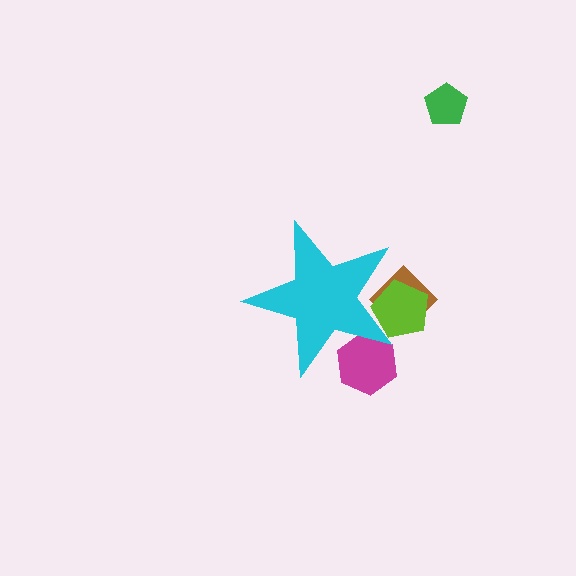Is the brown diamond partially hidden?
Yes, the brown diamond is partially hidden behind the cyan star.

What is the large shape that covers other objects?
A cyan star.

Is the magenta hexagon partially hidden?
Yes, the magenta hexagon is partially hidden behind the cyan star.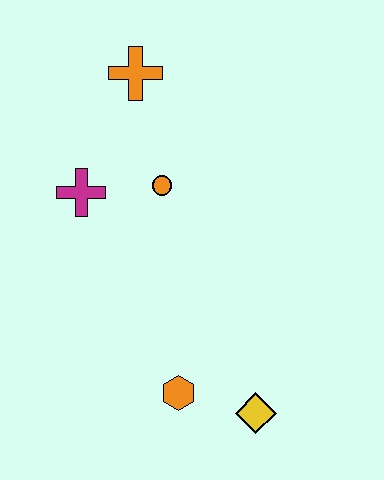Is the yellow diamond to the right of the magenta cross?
Yes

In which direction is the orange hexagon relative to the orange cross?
The orange hexagon is below the orange cross.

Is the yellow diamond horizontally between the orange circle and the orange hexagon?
No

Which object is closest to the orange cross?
The orange circle is closest to the orange cross.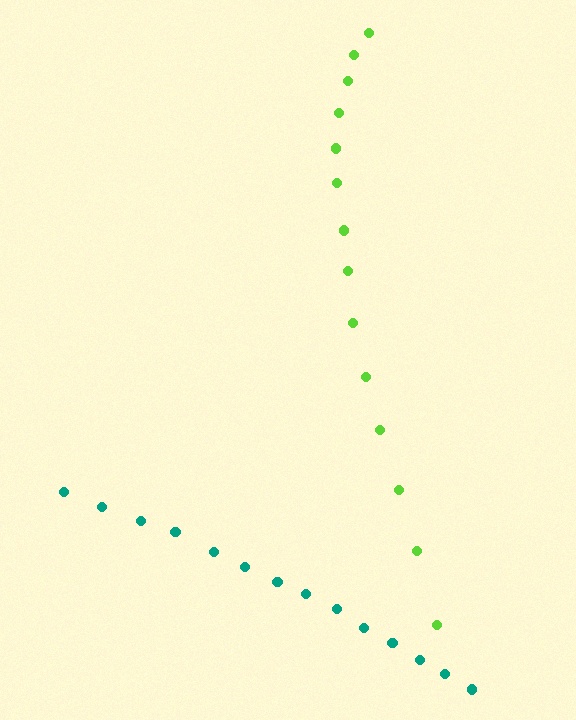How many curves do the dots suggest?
There are 2 distinct paths.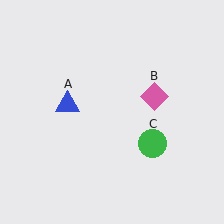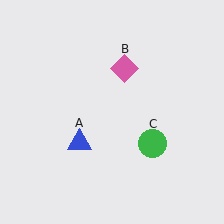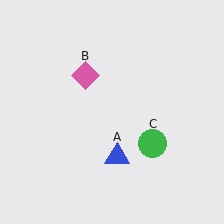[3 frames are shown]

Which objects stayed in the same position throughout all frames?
Green circle (object C) remained stationary.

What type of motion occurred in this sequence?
The blue triangle (object A), pink diamond (object B) rotated counterclockwise around the center of the scene.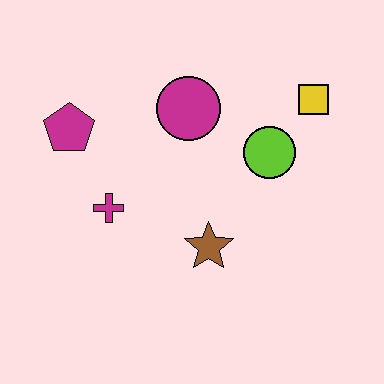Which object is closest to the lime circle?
The yellow square is closest to the lime circle.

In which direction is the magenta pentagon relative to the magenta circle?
The magenta pentagon is to the left of the magenta circle.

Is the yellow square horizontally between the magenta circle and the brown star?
No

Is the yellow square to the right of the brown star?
Yes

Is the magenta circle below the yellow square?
Yes